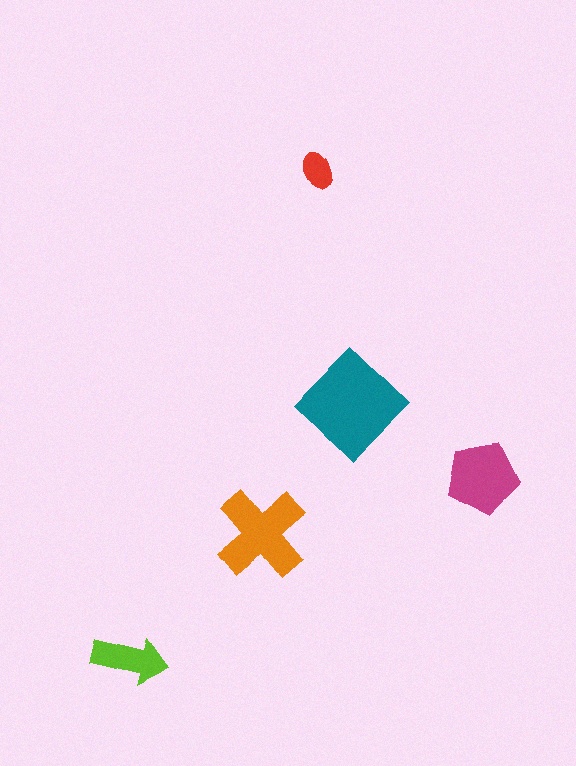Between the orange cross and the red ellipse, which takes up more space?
The orange cross.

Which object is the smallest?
The red ellipse.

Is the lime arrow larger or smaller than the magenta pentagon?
Smaller.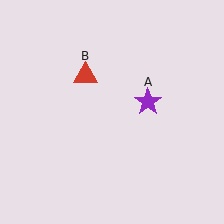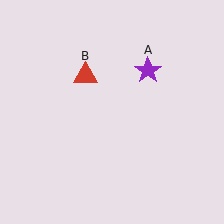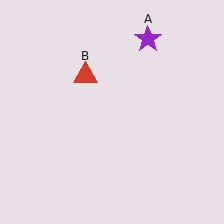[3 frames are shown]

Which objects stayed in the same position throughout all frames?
Red triangle (object B) remained stationary.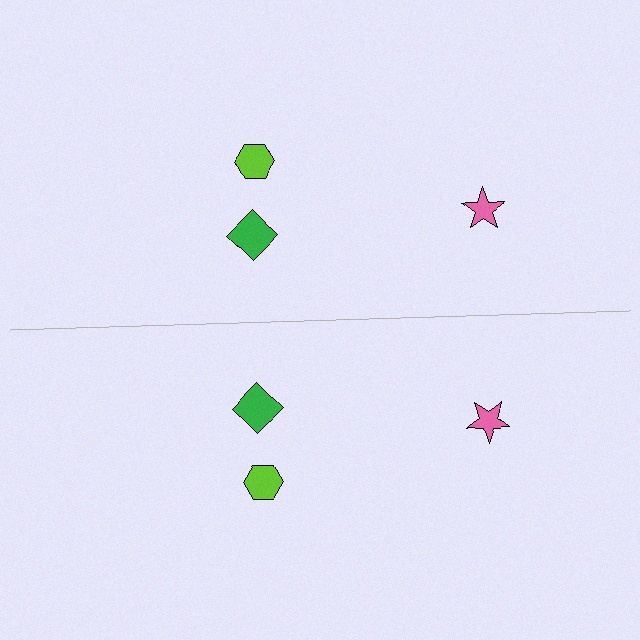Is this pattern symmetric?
Yes, this pattern has bilateral (reflection) symmetry.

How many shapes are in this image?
There are 6 shapes in this image.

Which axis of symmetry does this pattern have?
The pattern has a horizontal axis of symmetry running through the center of the image.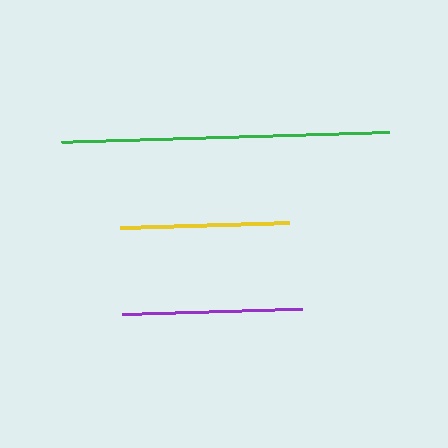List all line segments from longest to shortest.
From longest to shortest: green, purple, yellow.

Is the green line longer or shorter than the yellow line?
The green line is longer than the yellow line.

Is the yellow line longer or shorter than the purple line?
The purple line is longer than the yellow line.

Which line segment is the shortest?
The yellow line is the shortest at approximately 170 pixels.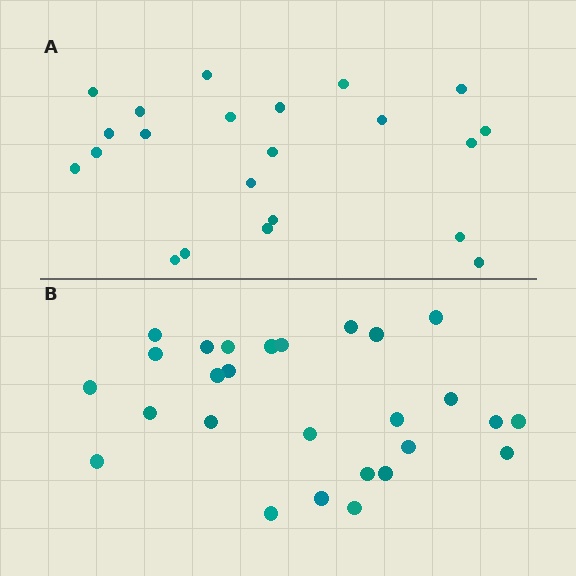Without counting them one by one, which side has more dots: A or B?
Region B (the bottom region) has more dots.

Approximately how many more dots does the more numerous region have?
Region B has about 5 more dots than region A.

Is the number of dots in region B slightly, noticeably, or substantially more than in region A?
Region B has only slightly more — the two regions are fairly close. The ratio is roughly 1.2 to 1.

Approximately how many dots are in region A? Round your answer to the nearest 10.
About 20 dots. (The exact count is 22, which rounds to 20.)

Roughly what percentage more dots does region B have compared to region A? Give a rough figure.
About 25% more.